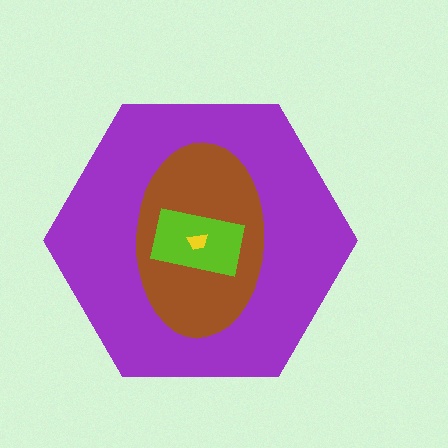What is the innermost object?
The yellow trapezoid.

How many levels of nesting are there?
4.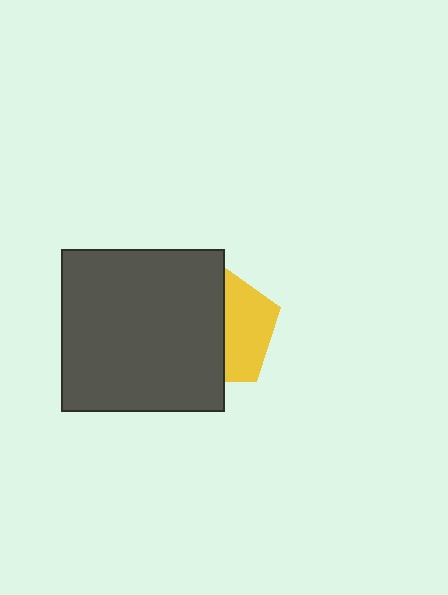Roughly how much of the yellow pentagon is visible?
A small part of it is visible (roughly 41%).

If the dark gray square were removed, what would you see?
You would see the complete yellow pentagon.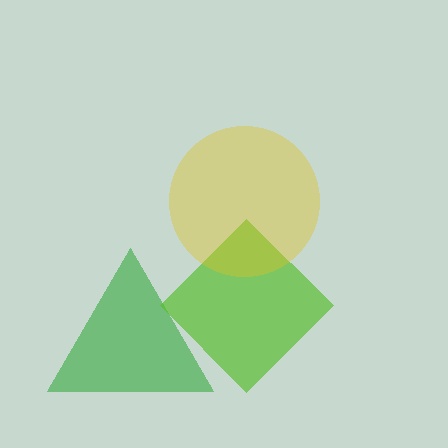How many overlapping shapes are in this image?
There are 3 overlapping shapes in the image.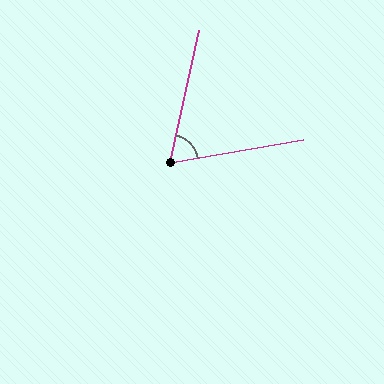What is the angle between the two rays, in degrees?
Approximately 68 degrees.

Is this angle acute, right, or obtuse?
It is acute.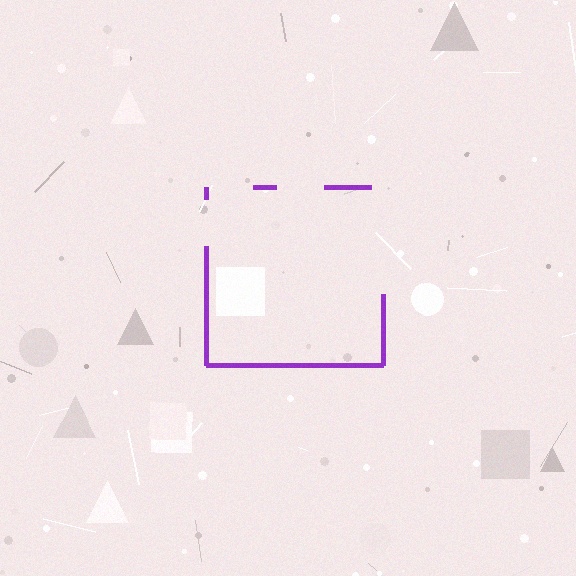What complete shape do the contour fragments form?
The contour fragments form a square.